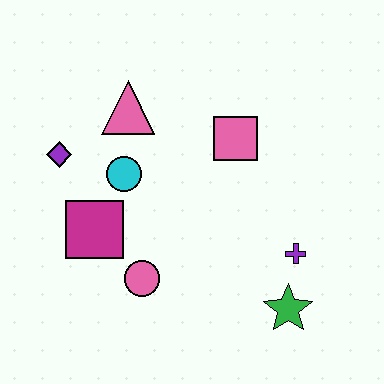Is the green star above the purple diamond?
No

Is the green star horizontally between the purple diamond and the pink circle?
No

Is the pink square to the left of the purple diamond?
No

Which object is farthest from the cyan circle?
The green star is farthest from the cyan circle.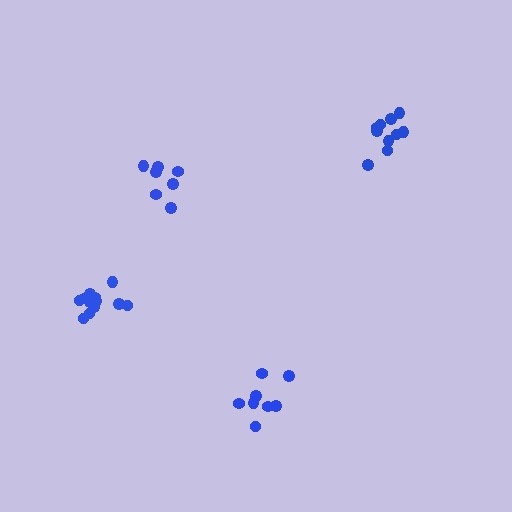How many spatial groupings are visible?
There are 4 spatial groupings.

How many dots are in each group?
Group 1: 12 dots, Group 2: 7 dots, Group 3: 10 dots, Group 4: 8 dots (37 total).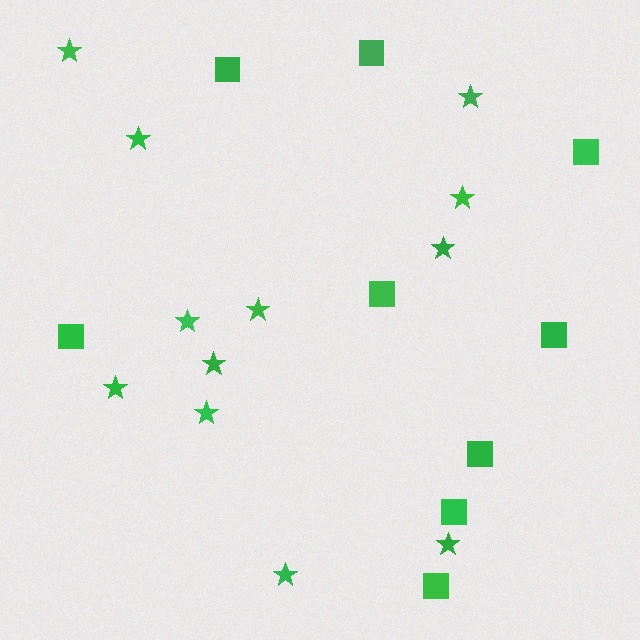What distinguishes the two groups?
There are 2 groups: one group of stars (12) and one group of squares (9).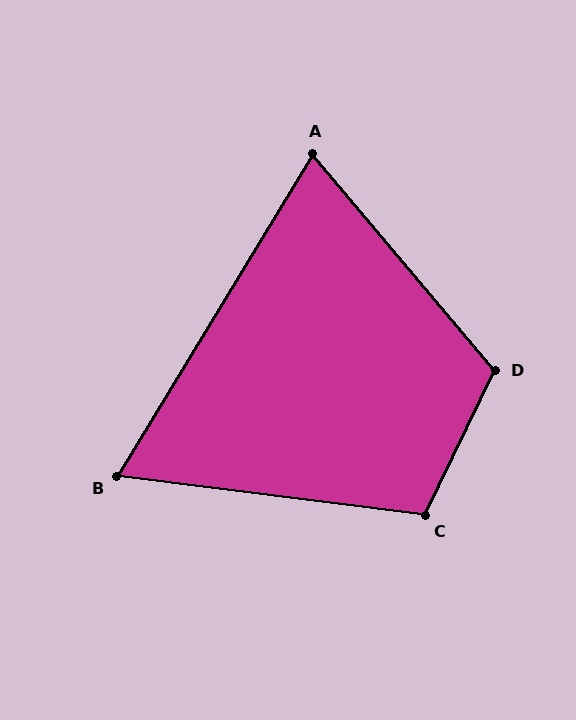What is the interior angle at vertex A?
Approximately 71 degrees (acute).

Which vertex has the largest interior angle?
D, at approximately 114 degrees.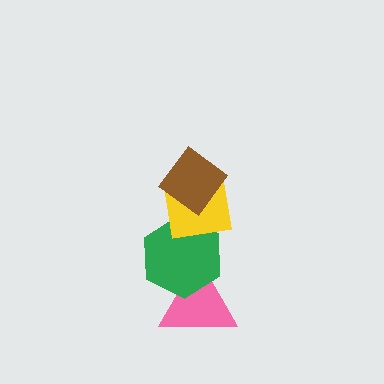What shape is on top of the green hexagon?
The yellow square is on top of the green hexagon.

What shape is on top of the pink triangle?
The green hexagon is on top of the pink triangle.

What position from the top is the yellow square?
The yellow square is 2nd from the top.